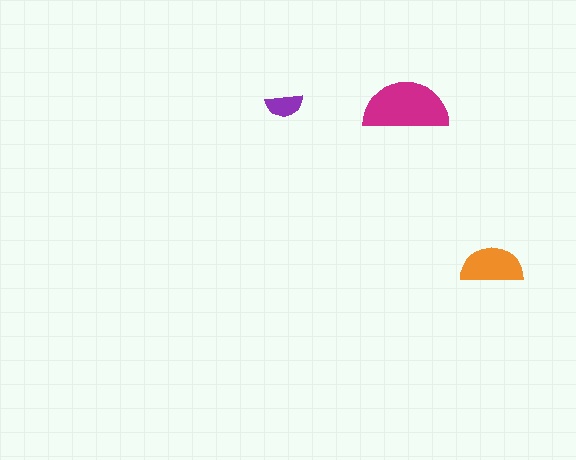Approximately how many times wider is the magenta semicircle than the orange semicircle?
About 1.5 times wider.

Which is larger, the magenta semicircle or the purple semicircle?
The magenta one.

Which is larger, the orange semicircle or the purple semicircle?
The orange one.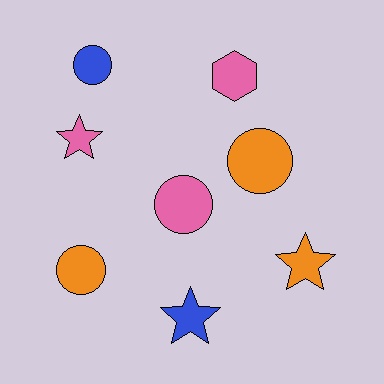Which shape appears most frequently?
Circle, with 4 objects.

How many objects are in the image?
There are 8 objects.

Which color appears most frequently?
Orange, with 3 objects.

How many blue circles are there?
There is 1 blue circle.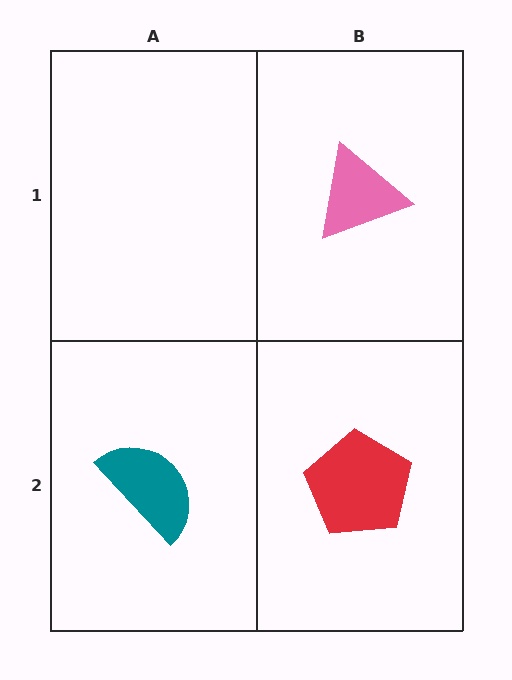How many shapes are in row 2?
2 shapes.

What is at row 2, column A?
A teal semicircle.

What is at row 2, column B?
A red pentagon.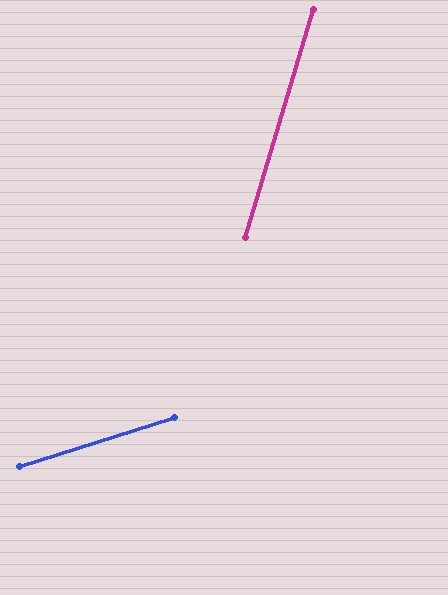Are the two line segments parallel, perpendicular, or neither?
Neither parallel nor perpendicular — they differ by about 56°.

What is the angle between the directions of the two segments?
Approximately 56 degrees.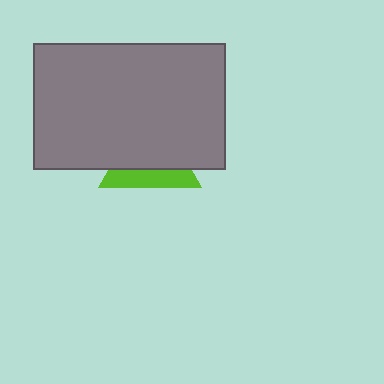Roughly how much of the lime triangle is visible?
A small part of it is visible (roughly 36%).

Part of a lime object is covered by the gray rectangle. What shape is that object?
It is a triangle.